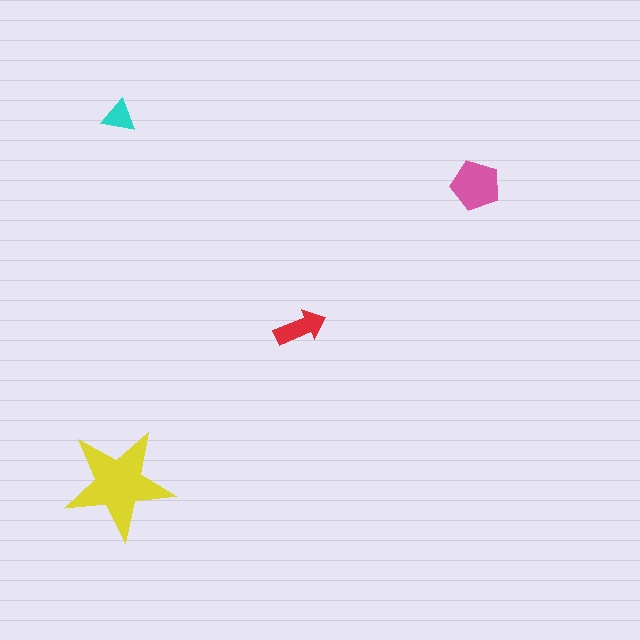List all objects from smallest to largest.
The cyan triangle, the red arrow, the pink pentagon, the yellow star.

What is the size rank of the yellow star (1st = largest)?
1st.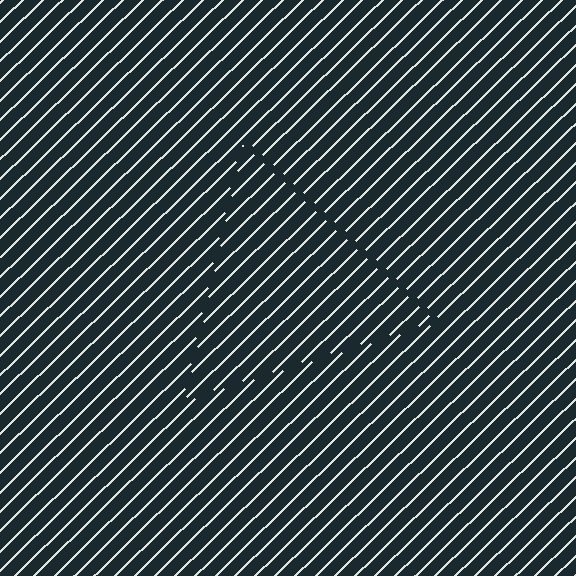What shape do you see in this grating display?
An illusory triangle. The interior of the shape contains the same grating, shifted by half a period — the contour is defined by the phase discontinuity where line-ends from the inner and outer gratings abut.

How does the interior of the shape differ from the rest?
The interior of the shape contains the same grating, shifted by half a period — the contour is defined by the phase discontinuity where line-ends from the inner and outer gratings abut.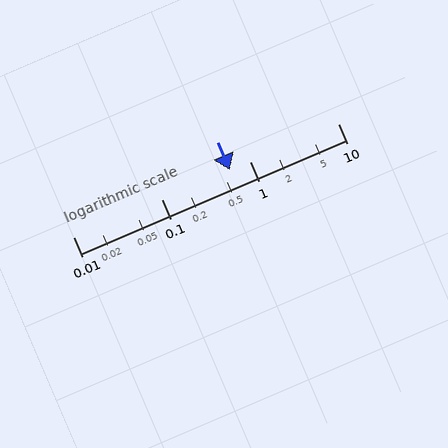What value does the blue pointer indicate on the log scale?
The pointer indicates approximately 0.6.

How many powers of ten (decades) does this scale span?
The scale spans 3 decades, from 0.01 to 10.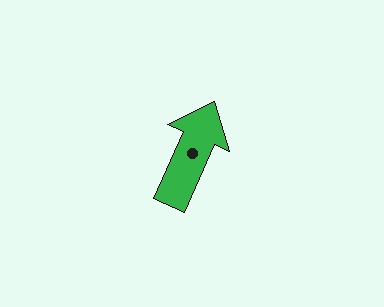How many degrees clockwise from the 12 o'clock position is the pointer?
Approximately 24 degrees.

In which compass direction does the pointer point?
Northeast.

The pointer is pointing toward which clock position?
Roughly 1 o'clock.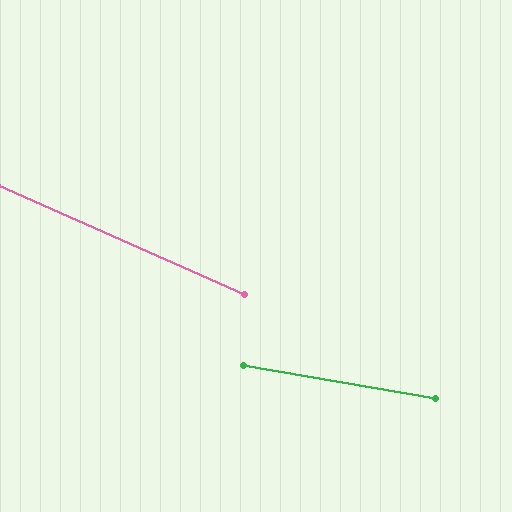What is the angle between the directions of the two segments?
Approximately 14 degrees.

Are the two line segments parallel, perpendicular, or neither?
Neither parallel nor perpendicular — they differ by about 14°.